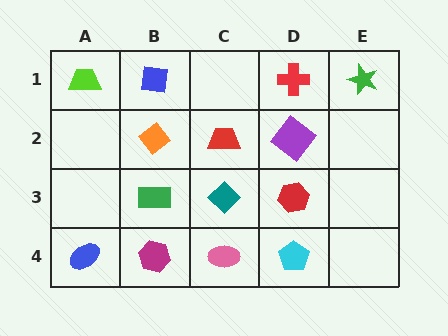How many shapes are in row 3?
3 shapes.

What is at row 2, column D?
A purple diamond.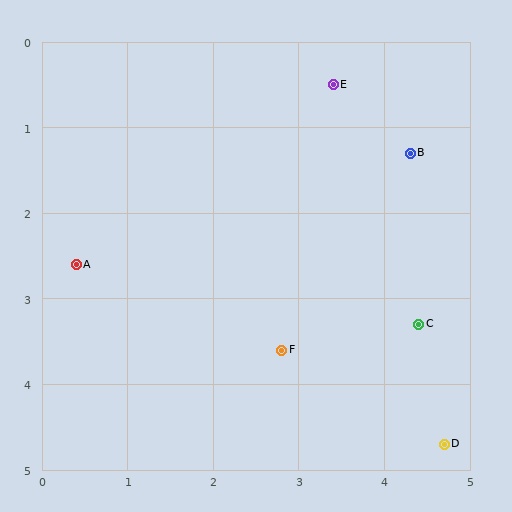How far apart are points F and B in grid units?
Points F and B are about 2.7 grid units apart.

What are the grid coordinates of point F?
Point F is at approximately (2.8, 3.6).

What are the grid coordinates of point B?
Point B is at approximately (4.3, 1.3).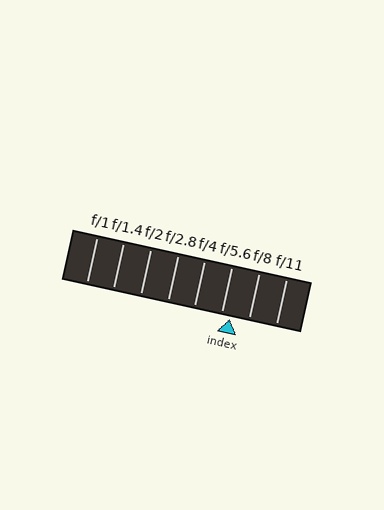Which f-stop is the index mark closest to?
The index mark is closest to f/5.6.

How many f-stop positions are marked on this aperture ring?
There are 8 f-stop positions marked.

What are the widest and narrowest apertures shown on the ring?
The widest aperture shown is f/1 and the narrowest is f/11.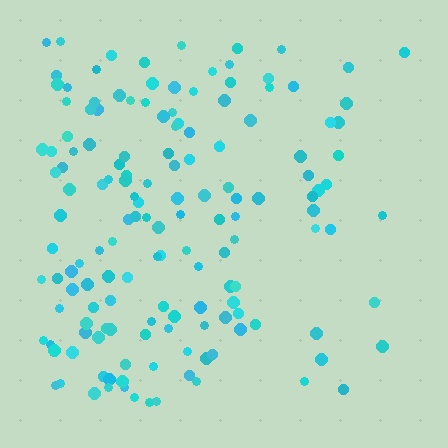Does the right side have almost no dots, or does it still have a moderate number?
Still a moderate number, just noticeably fewer than the left.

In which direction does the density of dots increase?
From right to left, with the left side densest.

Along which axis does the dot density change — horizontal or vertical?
Horizontal.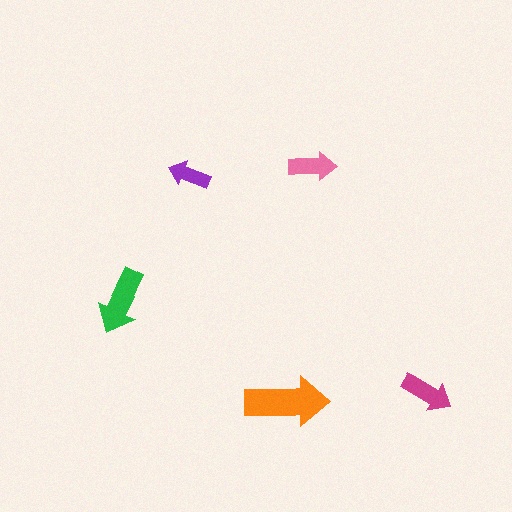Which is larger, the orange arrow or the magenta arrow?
The orange one.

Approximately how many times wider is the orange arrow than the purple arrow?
About 2 times wider.